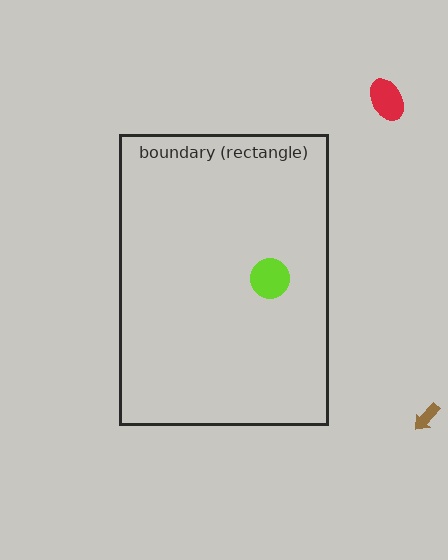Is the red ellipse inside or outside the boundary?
Outside.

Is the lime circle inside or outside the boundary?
Inside.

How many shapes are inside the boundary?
1 inside, 2 outside.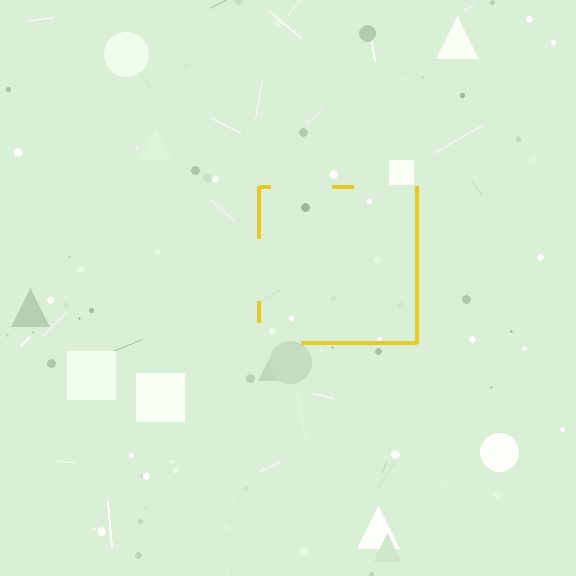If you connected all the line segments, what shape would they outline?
They would outline a square.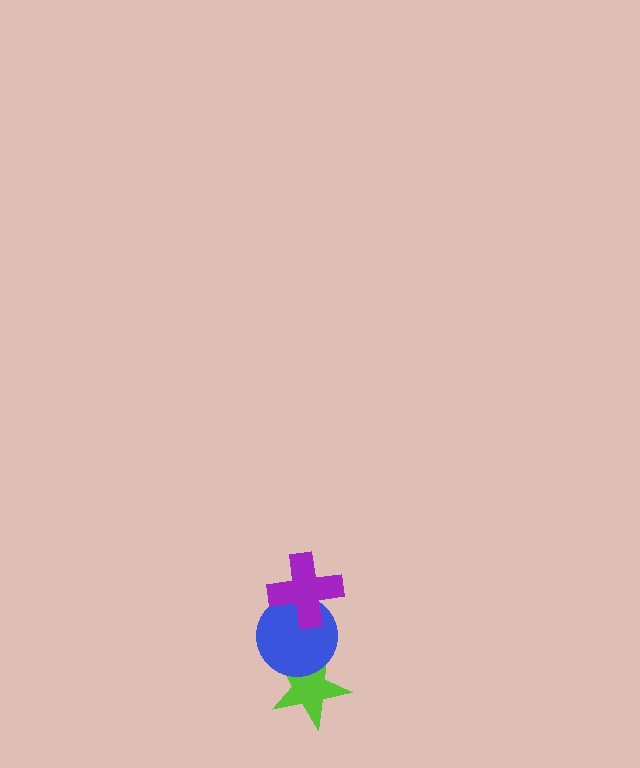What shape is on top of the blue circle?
The purple cross is on top of the blue circle.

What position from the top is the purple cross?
The purple cross is 1st from the top.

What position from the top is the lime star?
The lime star is 3rd from the top.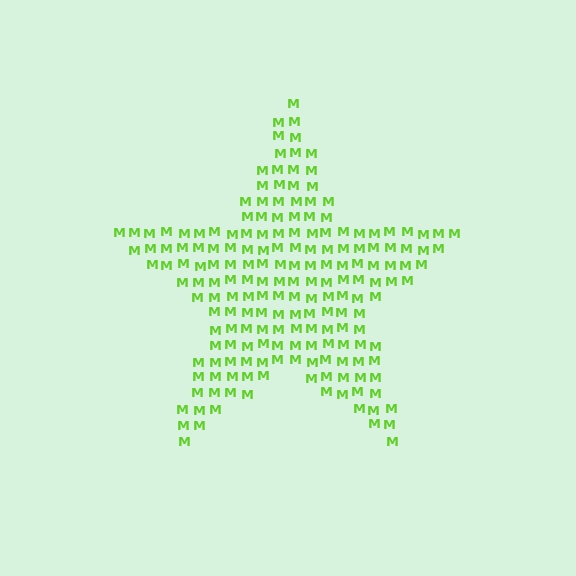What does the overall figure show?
The overall figure shows a star.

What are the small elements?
The small elements are letter M's.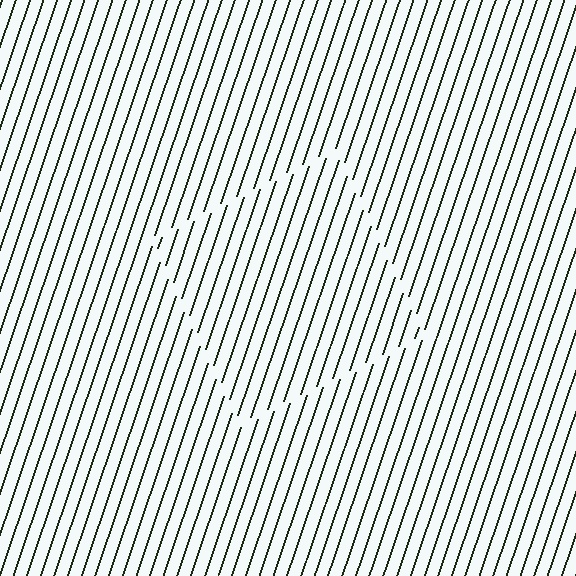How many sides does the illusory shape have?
4 sides — the line-ends trace a square.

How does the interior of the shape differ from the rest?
The interior of the shape contains the same grating, shifted by half a period — the contour is defined by the phase discontinuity where line-ends from the inner and outer gratings abut.